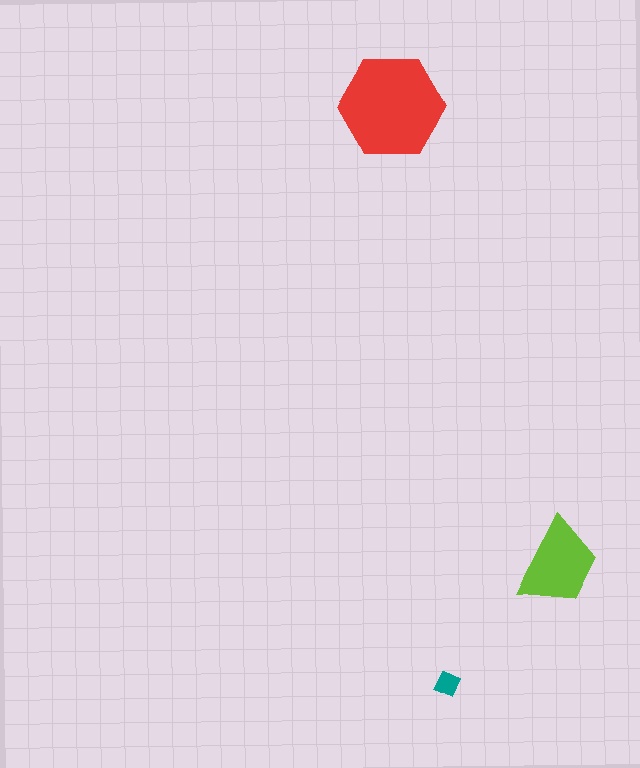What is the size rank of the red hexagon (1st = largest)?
1st.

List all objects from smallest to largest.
The teal diamond, the lime trapezoid, the red hexagon.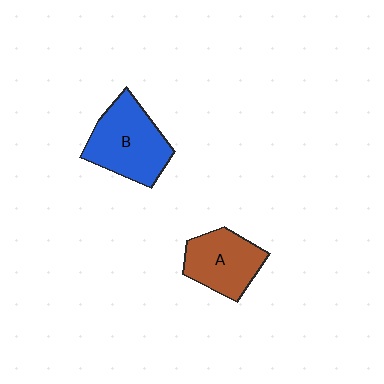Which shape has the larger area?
Shape B (blue).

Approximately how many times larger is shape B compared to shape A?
Approximately 1.3 times.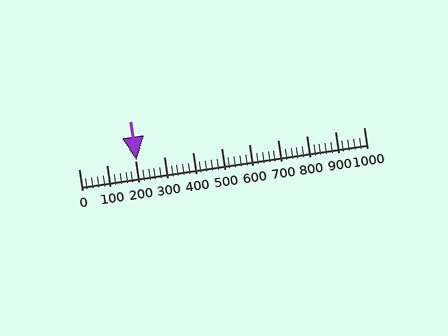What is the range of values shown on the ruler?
The ruler shows values from 0 to 1000.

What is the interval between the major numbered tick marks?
The major tick marks are spaced 100 units apart.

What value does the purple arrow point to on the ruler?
The purple arrow points to approximately 202.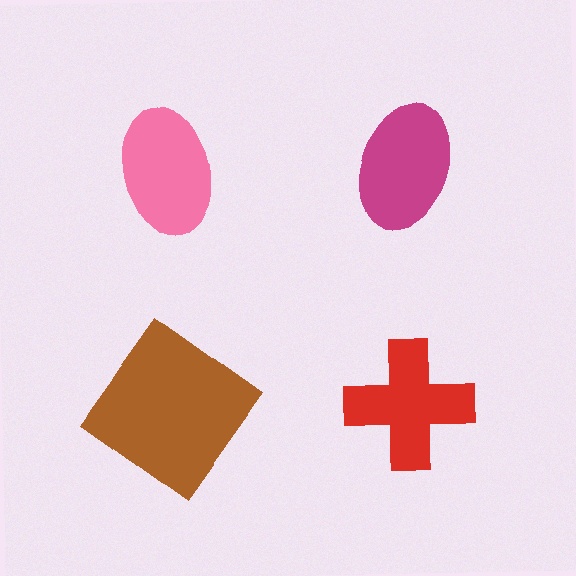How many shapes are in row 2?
2 shapes.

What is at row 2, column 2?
A red cross.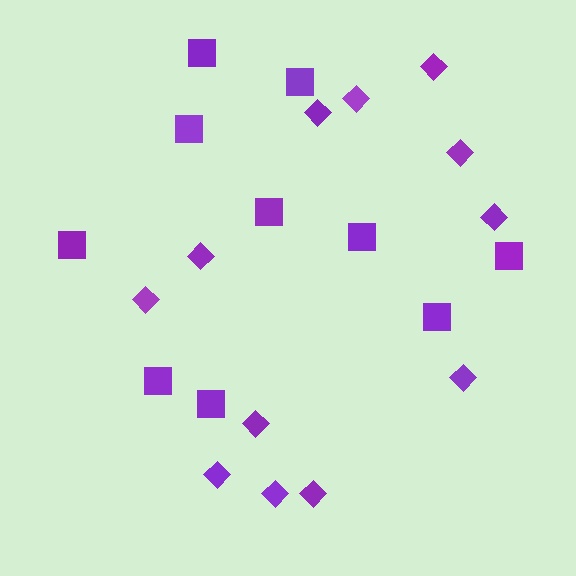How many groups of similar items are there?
There are 2 groups: one group of diamonds (12) and one group of squares (10).